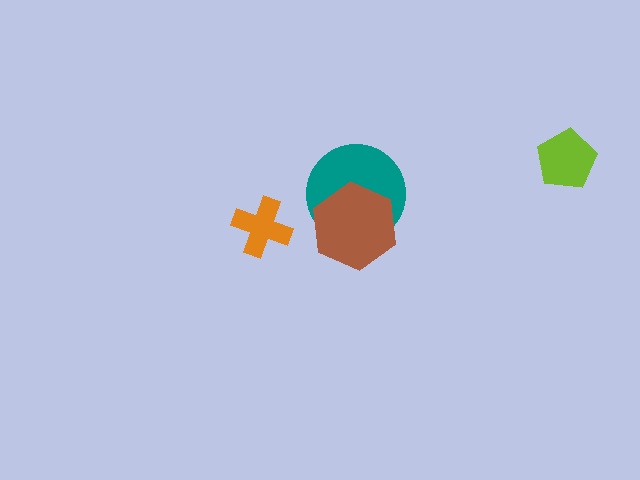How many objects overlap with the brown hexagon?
1 object overlaps with the brown hexagon.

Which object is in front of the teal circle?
The brown hexagon is in front of the teal circle.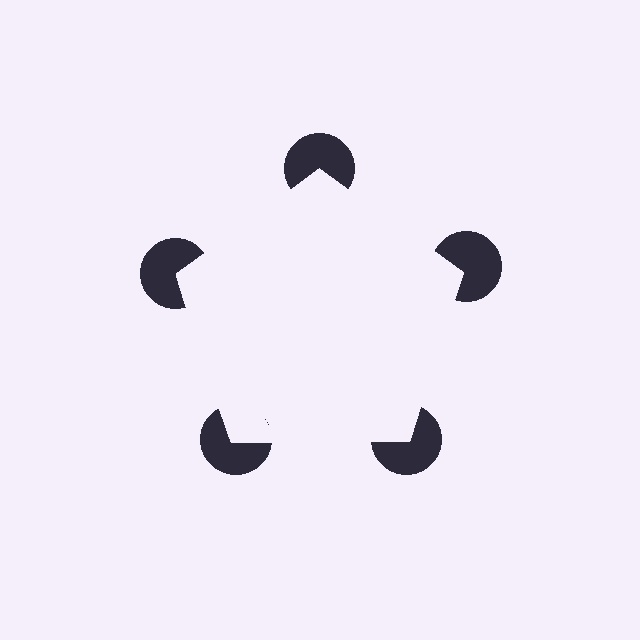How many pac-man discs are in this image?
There are 5 — one at each vertex of the illusory pentagon.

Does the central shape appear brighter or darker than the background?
It typically appears slightly brighter than the background, even though no actual brightness change is drawn.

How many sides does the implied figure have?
5 sides.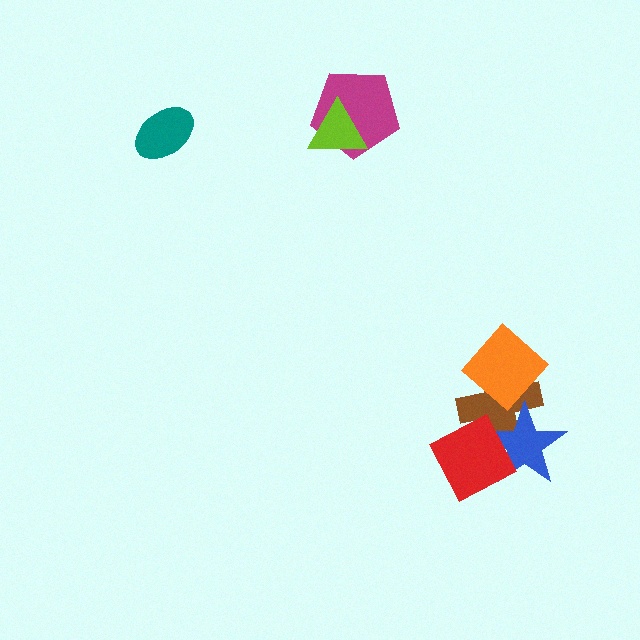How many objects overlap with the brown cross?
3 objects overlap with the brown cross.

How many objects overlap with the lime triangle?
1 object overlaps with the lime triangle.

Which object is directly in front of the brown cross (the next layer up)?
The blue star is directly in front of the brown cross.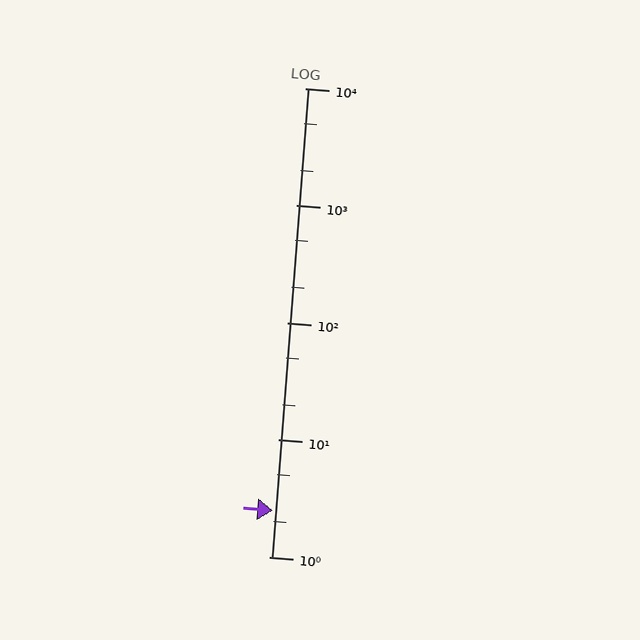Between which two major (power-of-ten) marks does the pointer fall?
The pointer is between 1 and 10.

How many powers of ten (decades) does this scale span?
The scale spans 4 decades, from 1 to 10000.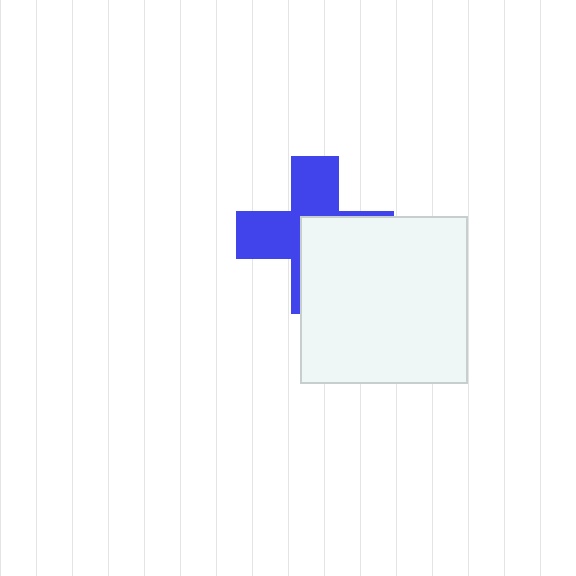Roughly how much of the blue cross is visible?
About half of it is visible (roughly 51%).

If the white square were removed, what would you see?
You would see the complete blue cross.